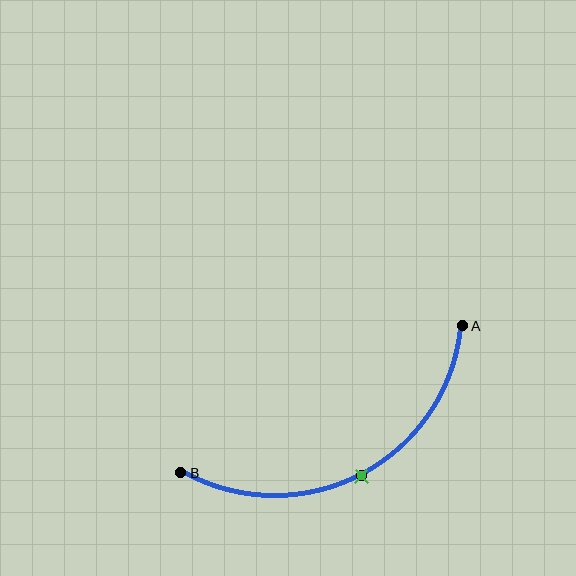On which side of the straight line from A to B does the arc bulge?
The arc bulges below the straight line connecting A and B.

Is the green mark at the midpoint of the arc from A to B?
Yes. The green mark lies on the arc at equal arc-length from both A and B — it is the arc midpoint.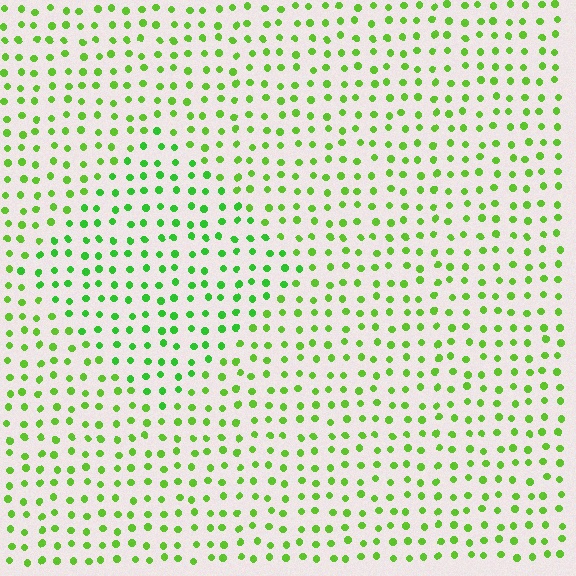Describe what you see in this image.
The image is filled with small lime elements in a uniform arrangement. A diamond-shaped region is visible where the elements are tinted to a slightly different hue, forming a subtle color boundary.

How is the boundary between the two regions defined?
The boundary is defined purely by a slight shift in hue (about 20 degrees). Spacing, size, and orientation are identical on both sides.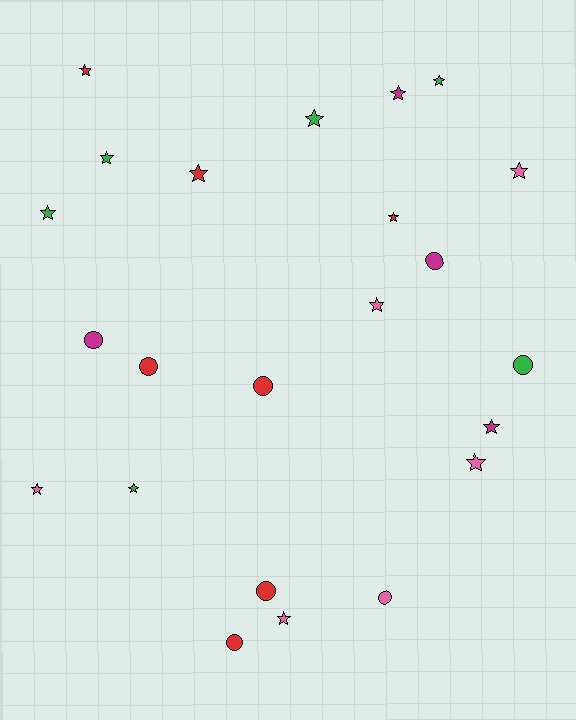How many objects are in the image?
There are 23 objects.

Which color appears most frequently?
Red, with 7 objects.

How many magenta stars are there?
There are 2 magenta stars.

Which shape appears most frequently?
Star, with 15 objects.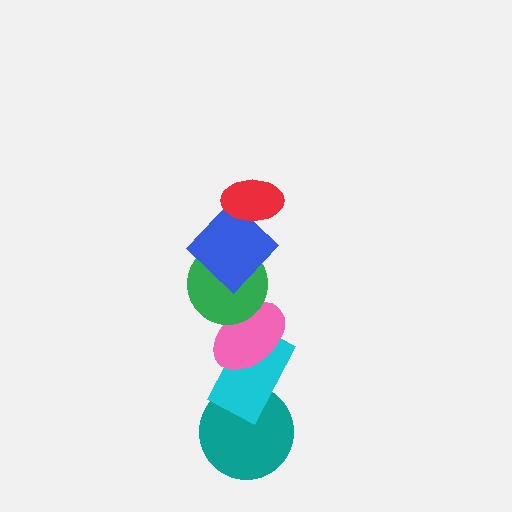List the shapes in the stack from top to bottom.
From top to bottom: the red ellipse, the blue diamond, the green circle, the pink ellipse, the cyan rectangle, the teal circle.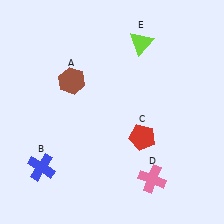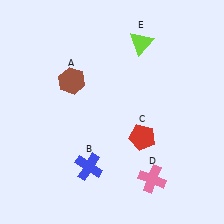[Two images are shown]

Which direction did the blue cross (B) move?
The blue cross (B) moved right.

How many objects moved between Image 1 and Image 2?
1 object moved between the two images.